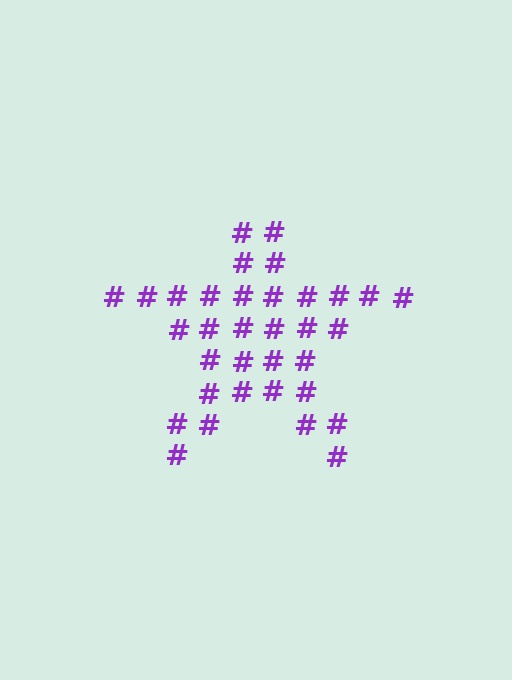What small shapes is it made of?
It is made of small hash symbols.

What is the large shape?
The large shape is a star.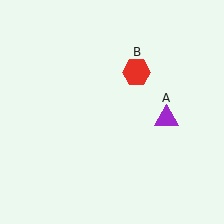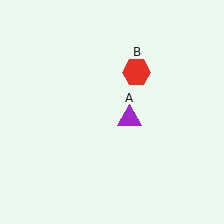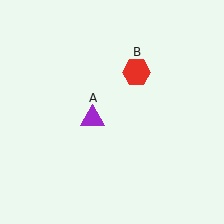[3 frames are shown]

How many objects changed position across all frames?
1 object changed position: purple triangle (object A).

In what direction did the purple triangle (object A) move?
The purple triangle (object A) moved left.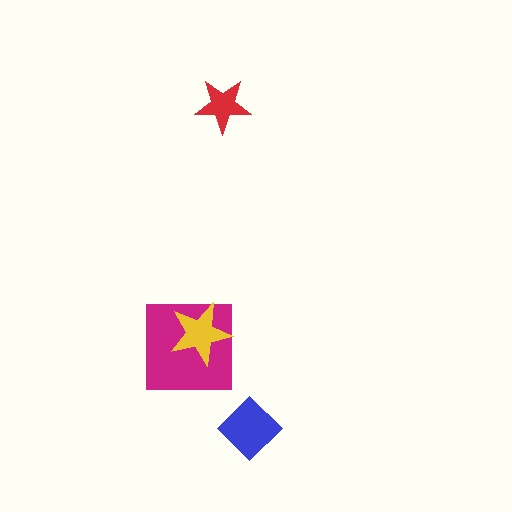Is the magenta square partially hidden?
Yes, it is partially covered by another shape.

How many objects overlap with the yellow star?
1 object overlaps with the yellow star.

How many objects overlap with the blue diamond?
0 objects overlap with the blue diamond.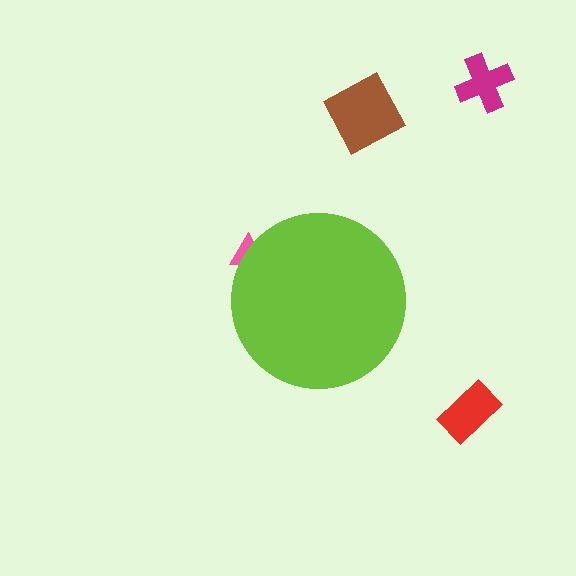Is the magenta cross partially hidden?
No, the magenta cross is fully visible.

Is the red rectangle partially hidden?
No, the red rectangle is fully visible.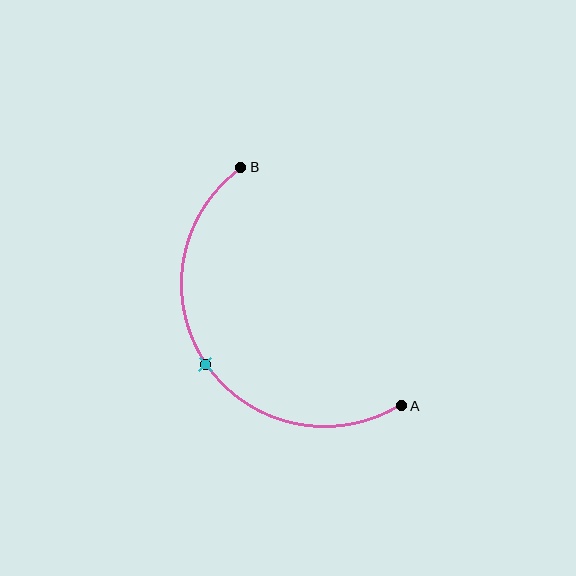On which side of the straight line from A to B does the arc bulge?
The arc bulges below and to the left of the straight line connecting A and B.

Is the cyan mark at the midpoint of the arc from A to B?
Yes. The cyan mark lies on the arc at equal arc-length from both A and B — it is the arc midpoint.